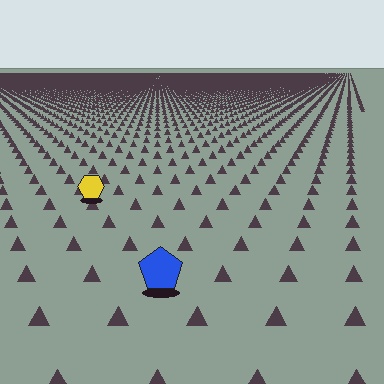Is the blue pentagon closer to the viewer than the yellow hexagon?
Yes. The blue pentagon is closer — you can tell from the texture gradient: the ground texture is coarser near it.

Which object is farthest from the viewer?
The yellow hexagon is farthest from the viewer. It appears smaller and the ground texture around it is denser.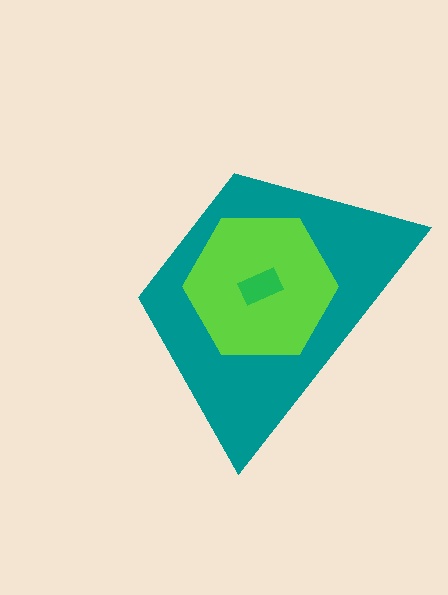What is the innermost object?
The green rectangle.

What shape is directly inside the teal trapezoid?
The lime hexagon.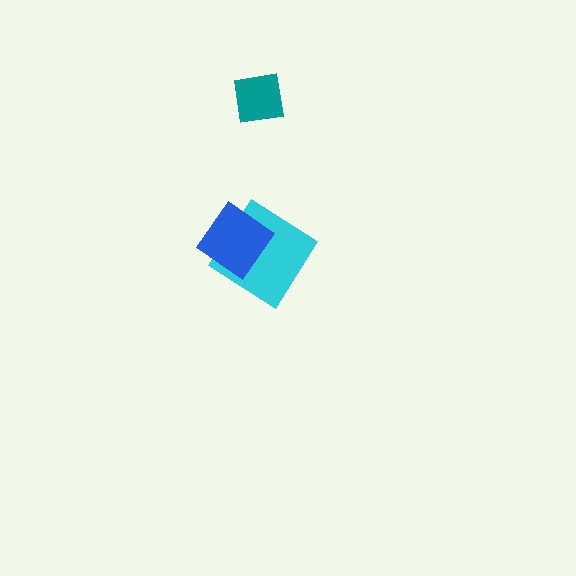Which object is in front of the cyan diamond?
The blue diamond is in front of the cyan diamond.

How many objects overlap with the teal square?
0 objects overlap with the teal square.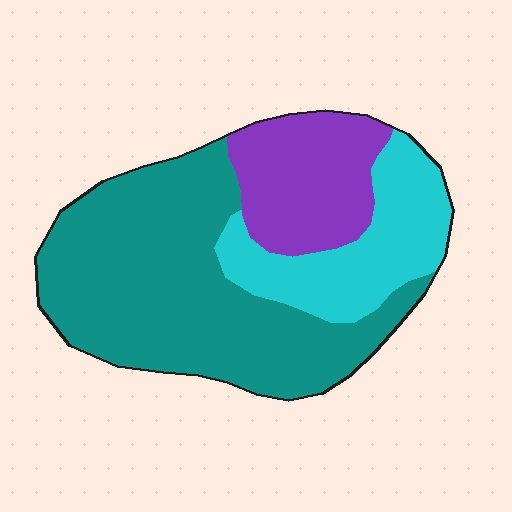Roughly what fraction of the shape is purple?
Purple covers about 20% of the shape.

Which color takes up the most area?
Teal, at roughly 55%.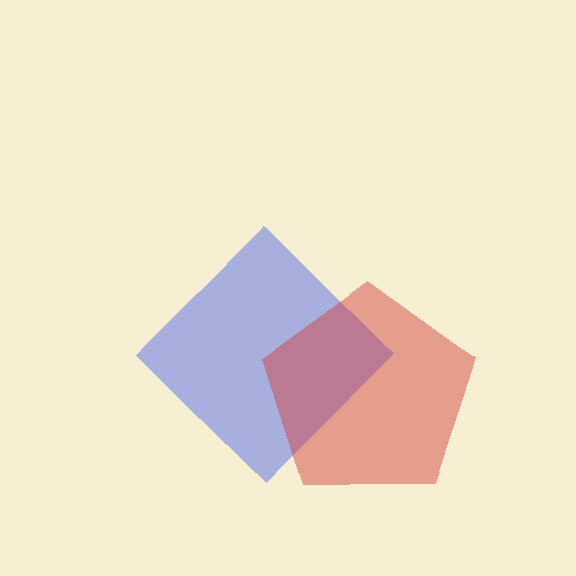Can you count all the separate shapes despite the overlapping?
Yes, there are 2 separate shapes.